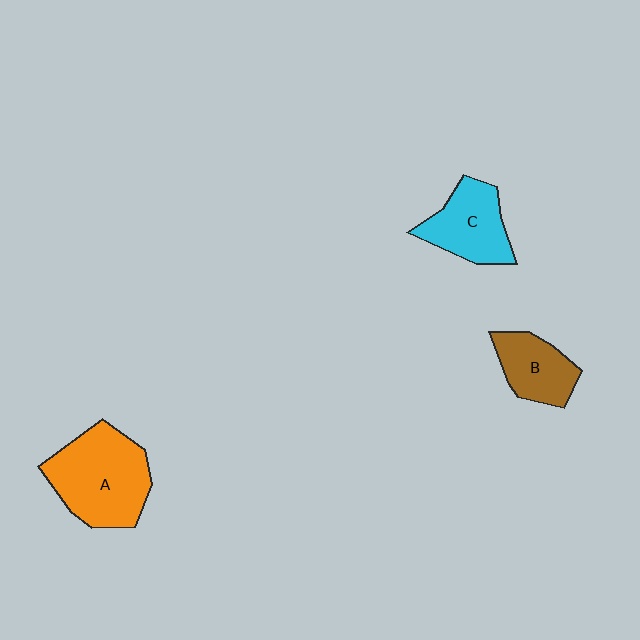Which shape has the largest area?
Shape A (orange).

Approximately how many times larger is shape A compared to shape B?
Approximately 1.8 times.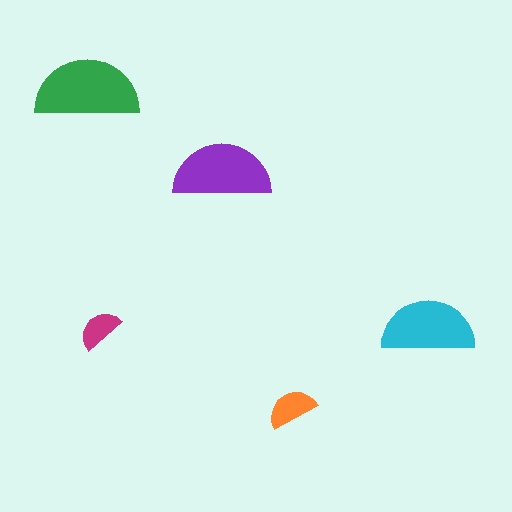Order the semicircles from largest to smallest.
the green one, the purple one, the cyan one, the orange one, the magenta one.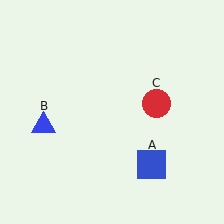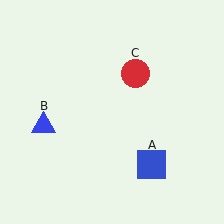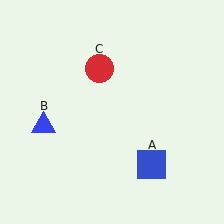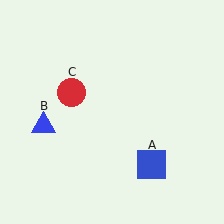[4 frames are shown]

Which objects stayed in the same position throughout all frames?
Blue square (object A) and blue triangle (object B) remained stationary.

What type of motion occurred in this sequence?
The red circle (object C) rotated counterclockwise around the center of the scene.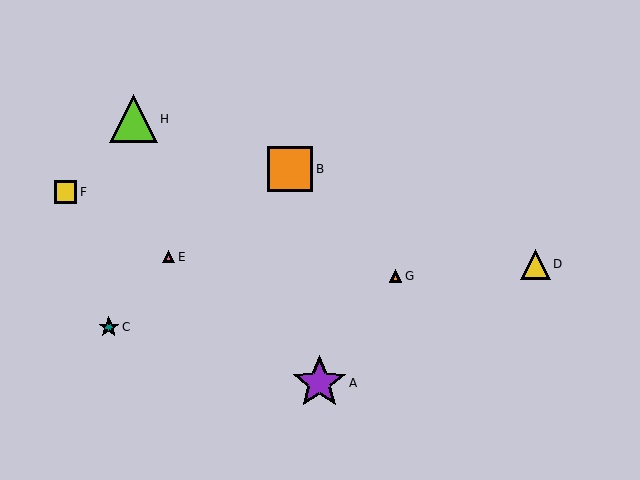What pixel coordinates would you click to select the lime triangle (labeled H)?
Click at (134, 119) to select the lime triangle H.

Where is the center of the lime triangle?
The center of the lime triangle is at (134, 119).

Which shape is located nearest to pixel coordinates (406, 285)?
The orange triangle (labeled G) at (396, 276) is nearest to that location.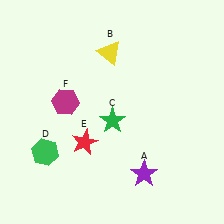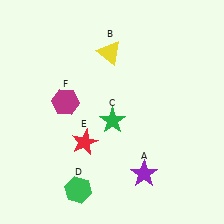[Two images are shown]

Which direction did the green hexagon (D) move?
The green hexagon (D) moved down.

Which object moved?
The green hexagon (D) moved down.